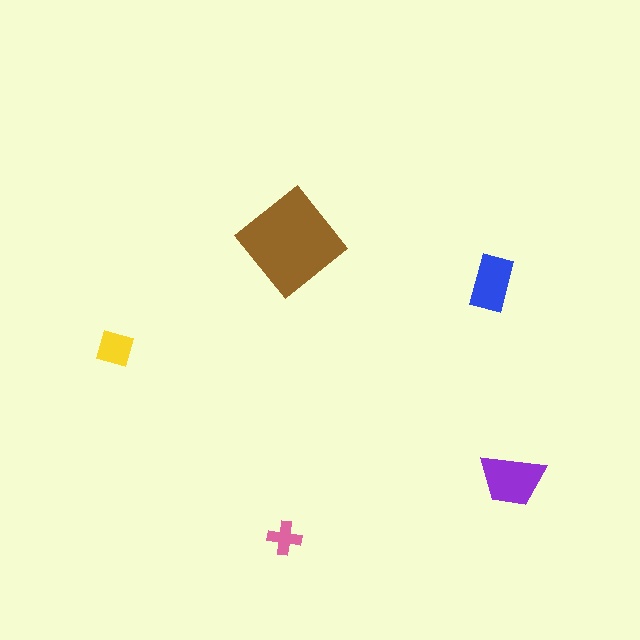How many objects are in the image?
There are 5 objects in the image.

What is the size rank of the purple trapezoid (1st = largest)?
2nd.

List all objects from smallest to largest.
The pink cross, the yellow diamond, the blue rectangle, the purple trapezoid, the brown diamond.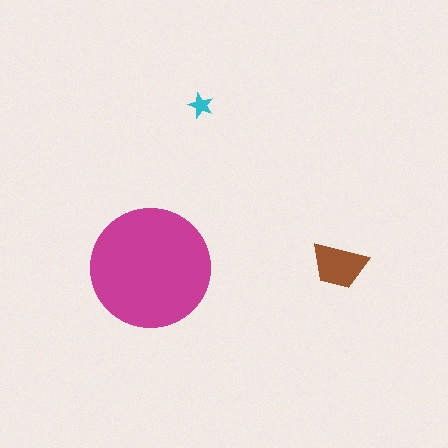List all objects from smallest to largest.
The cyan star, the brown trapezoid, the magenta circle.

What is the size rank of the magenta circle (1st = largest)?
1st.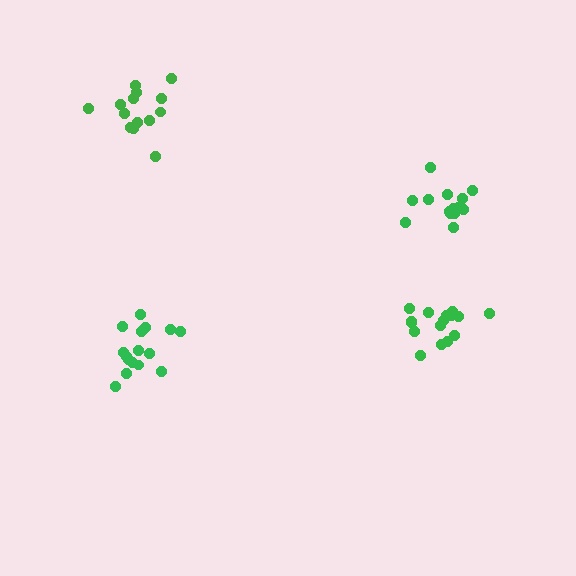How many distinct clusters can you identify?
There are 4 distinct clusters.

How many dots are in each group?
Group 1: 14 dots, Group 2: 16 dots, Group 3: 14 dots, Group 4: 16 dots (60 total).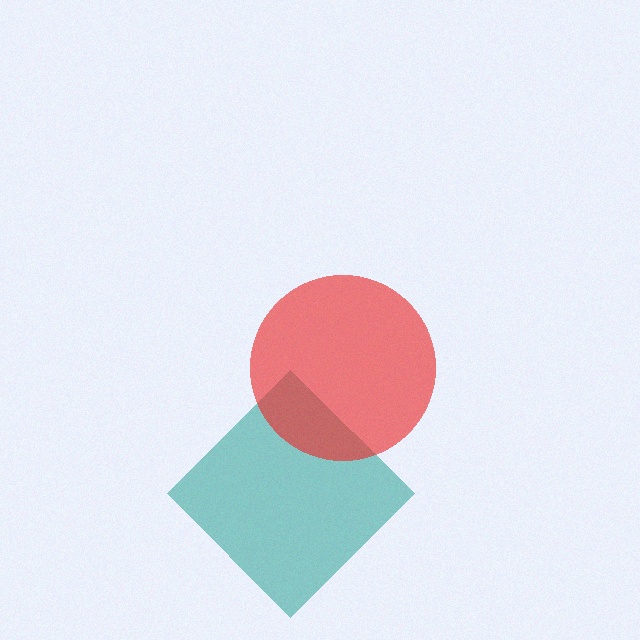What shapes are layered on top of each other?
The layered shapes are: a teal diamond, a red circle.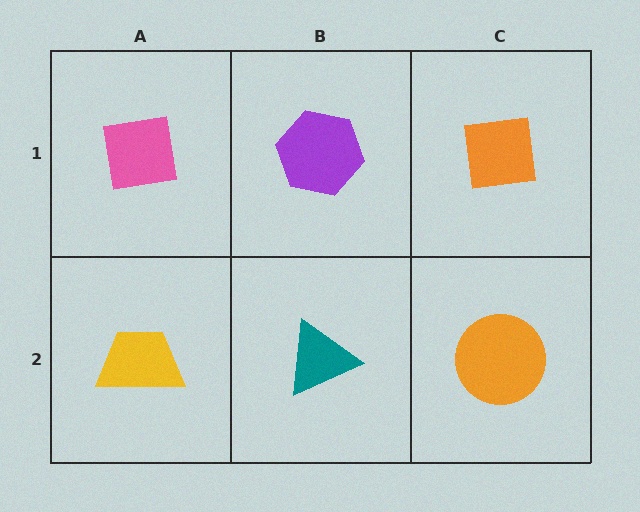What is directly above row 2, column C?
An orange square.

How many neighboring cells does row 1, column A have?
2.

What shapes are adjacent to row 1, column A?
A yellow trapezoid (row 2, column A), a purple hexagon (row 1, column B).